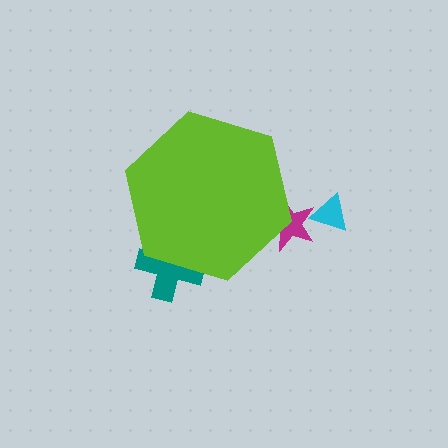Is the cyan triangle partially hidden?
No, the cyan triangle is fully visible.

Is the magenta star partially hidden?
Yes, the magenta star is partially hidden behind the lime hexagon.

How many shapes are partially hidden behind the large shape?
2 shapes are partially hidden.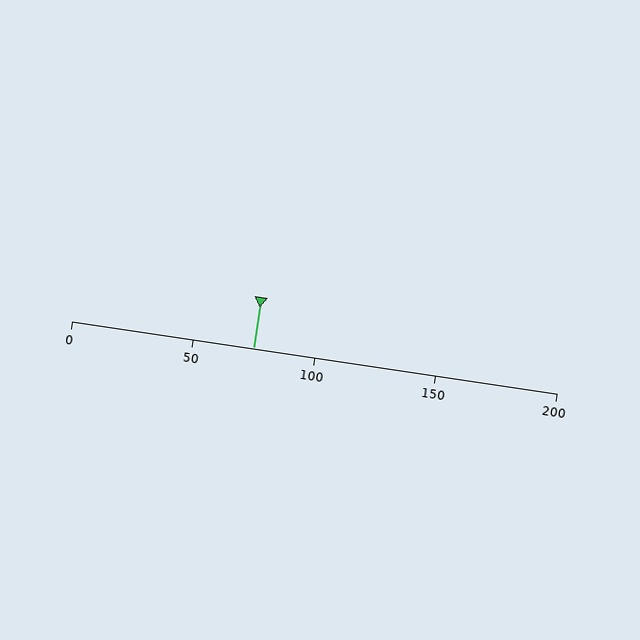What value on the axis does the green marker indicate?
The marker indicates approximately 75.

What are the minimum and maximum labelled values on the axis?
The axis runs from 0 to 200.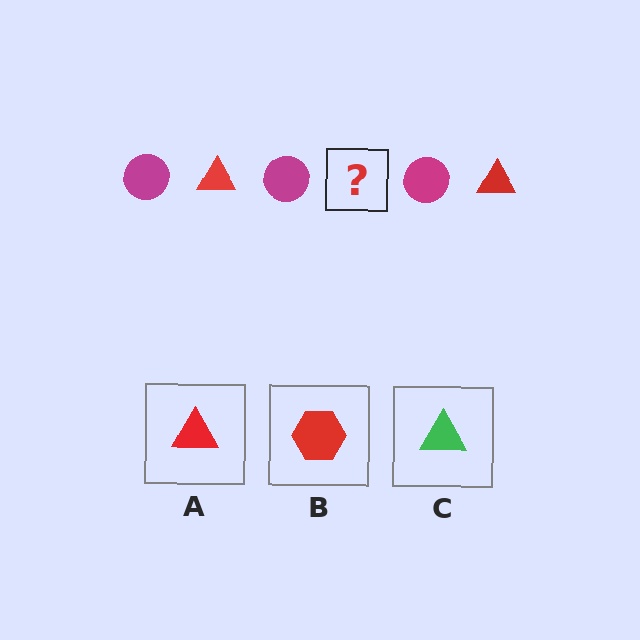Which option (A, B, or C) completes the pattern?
A.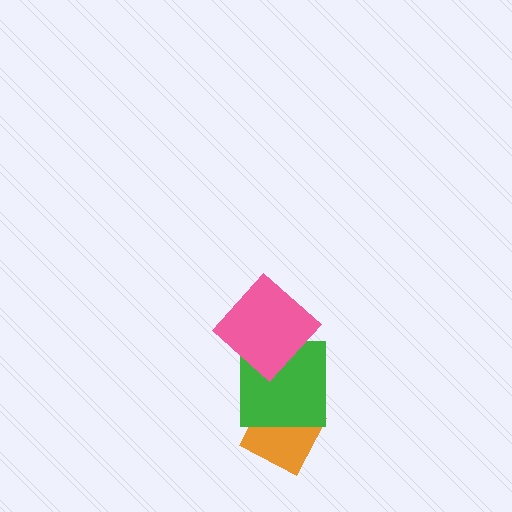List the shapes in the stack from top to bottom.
From top to bottom: the pink diamond, the green square, the orange diamond.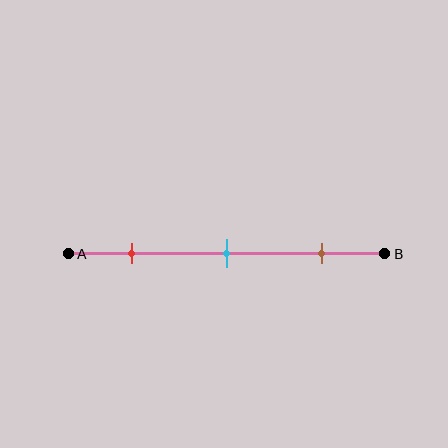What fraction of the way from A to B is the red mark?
The red mark is approximately 20% (0.2) of the way from A to B.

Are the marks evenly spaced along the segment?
Yes, the marks are approximately evenly spaced.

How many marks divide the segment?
There are 3 marks dividing the segment.